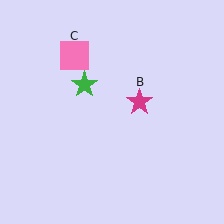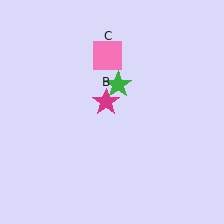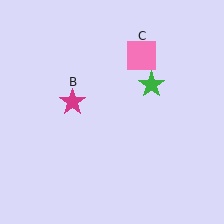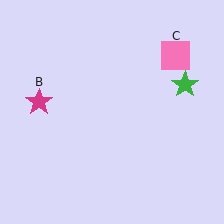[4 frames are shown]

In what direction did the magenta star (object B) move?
The magenta star (object B) moved left.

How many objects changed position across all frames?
3 objects changed position: green star (object A), magenta star (object B), pink square (object C).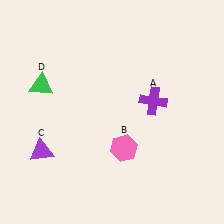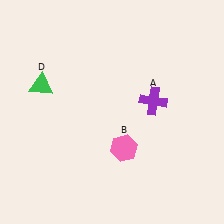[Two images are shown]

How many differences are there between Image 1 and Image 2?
There is 1 difference between the two images.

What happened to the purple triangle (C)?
The purple triangle (C) was removed in Image 2. It was in the bottom-left area of Image 1.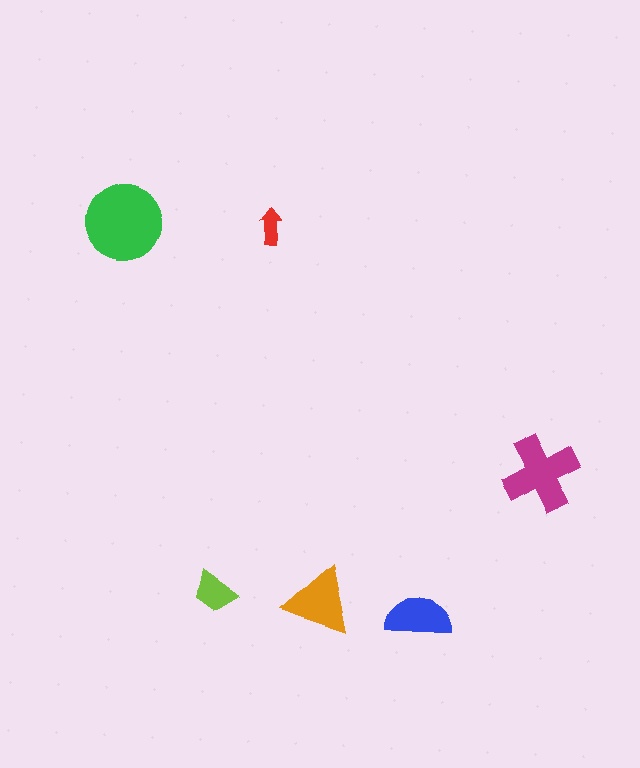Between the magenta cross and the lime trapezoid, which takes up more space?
The magenta cross.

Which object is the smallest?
The red arrow.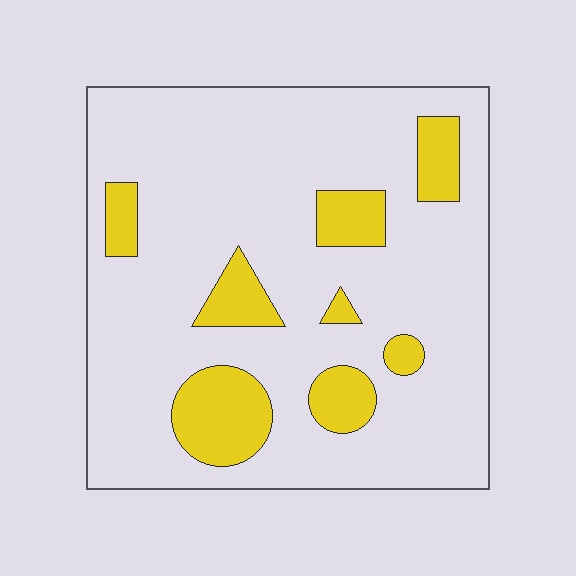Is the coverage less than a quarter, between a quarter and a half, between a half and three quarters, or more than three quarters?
Less than a quarter.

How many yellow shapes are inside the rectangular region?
8.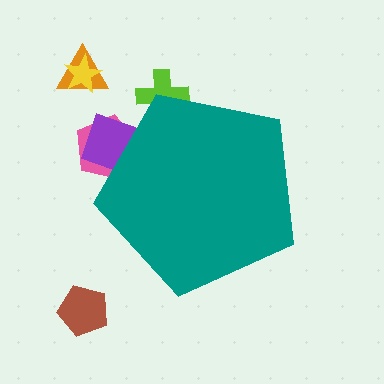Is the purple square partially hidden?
Yes, the purple square is partially hidden behind the teal pentagon.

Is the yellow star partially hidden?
No, the yellow star is fully visible.